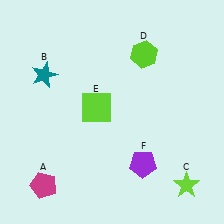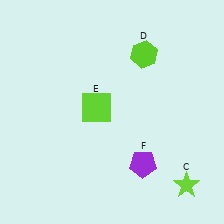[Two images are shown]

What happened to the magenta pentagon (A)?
The magenta pentagon (A) was removed in Image 2. It was in the bottom-left area of Image 1.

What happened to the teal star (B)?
The teal star (B) was removed in Image 2. It was in the top-left area of Image 1.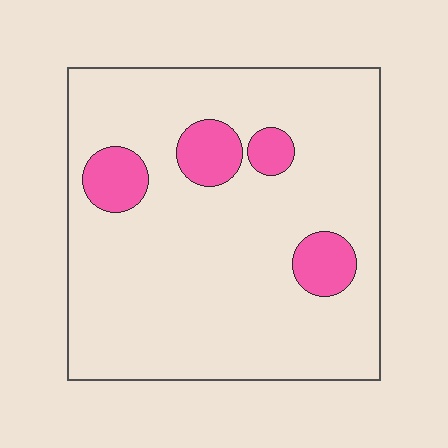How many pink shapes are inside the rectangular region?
4.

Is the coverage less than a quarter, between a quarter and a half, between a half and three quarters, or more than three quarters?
Less than a quarter.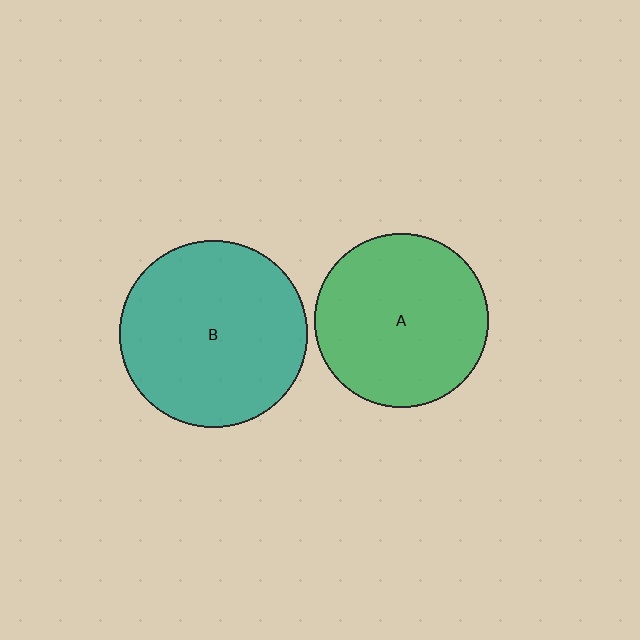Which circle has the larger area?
Circle B (teal).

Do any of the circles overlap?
No, none of the circles overlap.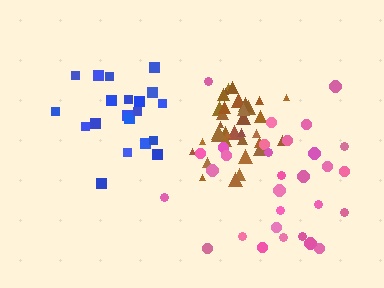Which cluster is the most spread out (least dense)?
Pink.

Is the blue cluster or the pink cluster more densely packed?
Blue.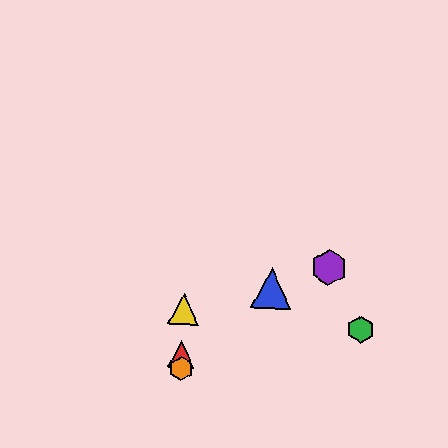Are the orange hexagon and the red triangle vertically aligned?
Yes, both are at x≈181.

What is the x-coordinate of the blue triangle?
The blue triangle is at x≈272.